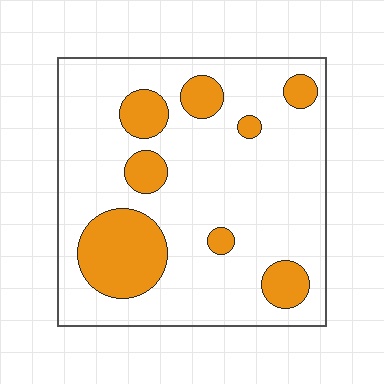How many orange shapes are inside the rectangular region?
8.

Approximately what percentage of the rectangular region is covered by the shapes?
Approximately 20%.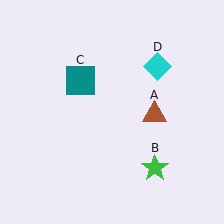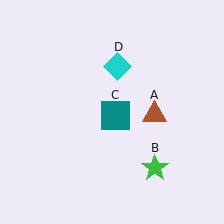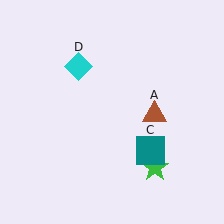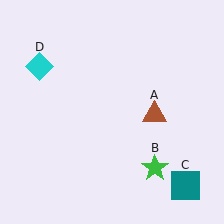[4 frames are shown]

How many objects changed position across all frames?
2 objects changed position: teal square (object C), cyan diamond (object D).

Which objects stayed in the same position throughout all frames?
Brown triangle (object A) and green star (object B) remained stationary.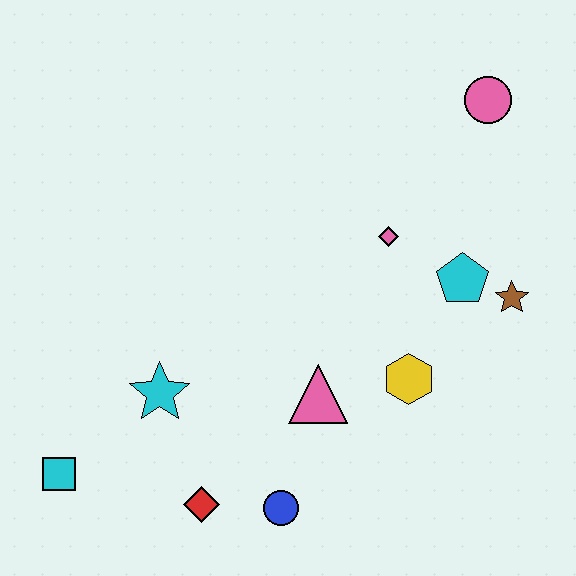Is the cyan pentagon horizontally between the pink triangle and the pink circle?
Yes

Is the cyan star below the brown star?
Yes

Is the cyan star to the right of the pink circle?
No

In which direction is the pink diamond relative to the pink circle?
The pink diamond is below the pink circle.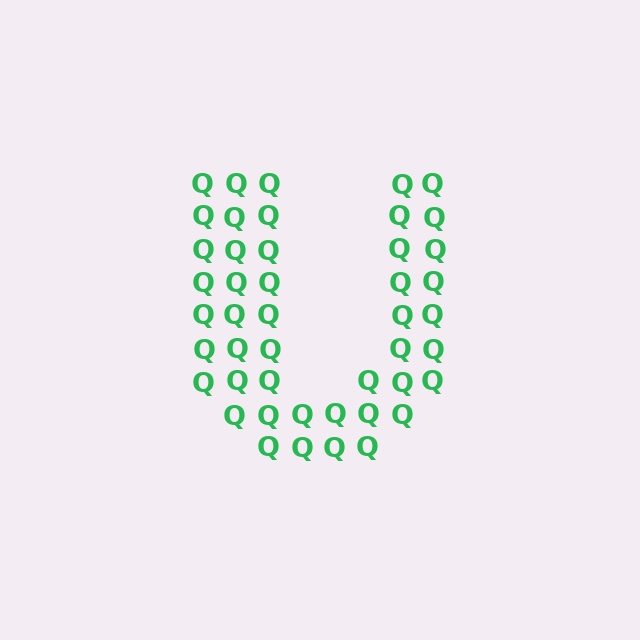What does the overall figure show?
The overall figure shows the letter U.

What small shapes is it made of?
It is made of small letter Q's.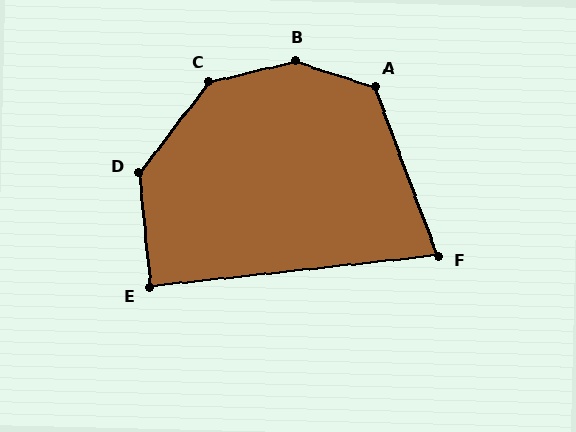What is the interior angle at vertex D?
Approximately 137 degrees (obtuse).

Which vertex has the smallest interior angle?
F, at approximately 76 degrees.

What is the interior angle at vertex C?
Approximately 142 degrees (obtuse).